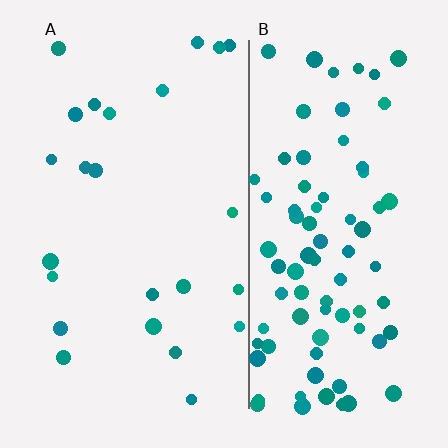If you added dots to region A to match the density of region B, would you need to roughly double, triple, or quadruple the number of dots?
Approximately quadruple.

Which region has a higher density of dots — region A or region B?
B (the right).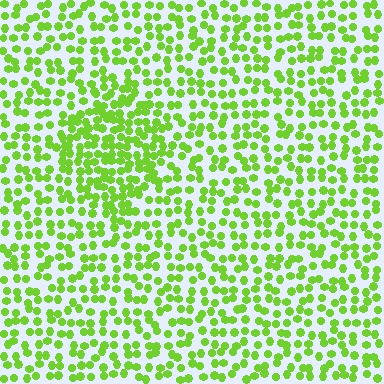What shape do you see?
I see a diamond.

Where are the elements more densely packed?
The elements are more densely packed inside the diamond boundary.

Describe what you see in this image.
The image contains small lime elements arranged at two different densities. A diamond-shaped region is visible where the elements are more densely packed than the surrounding area.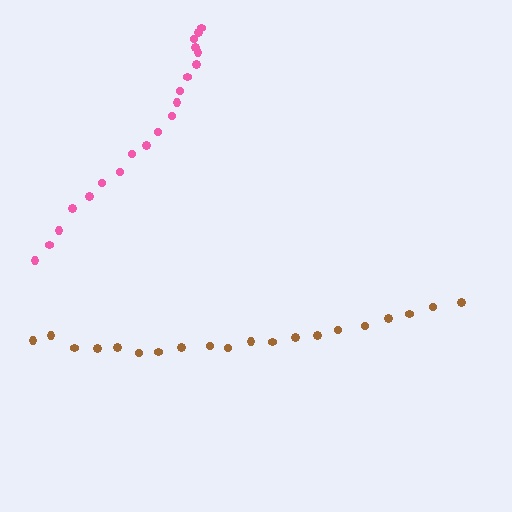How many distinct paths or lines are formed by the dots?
There are 2 distinct paths.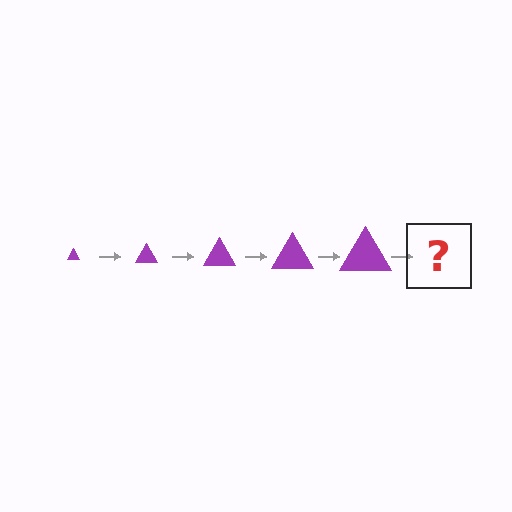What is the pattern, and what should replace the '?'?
The pattern is that the triangle gets progressively larger each step. The '?' should be a purple triangle, larger than the previous one.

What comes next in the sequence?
The next element should be a purple triangle, larger than the previous one.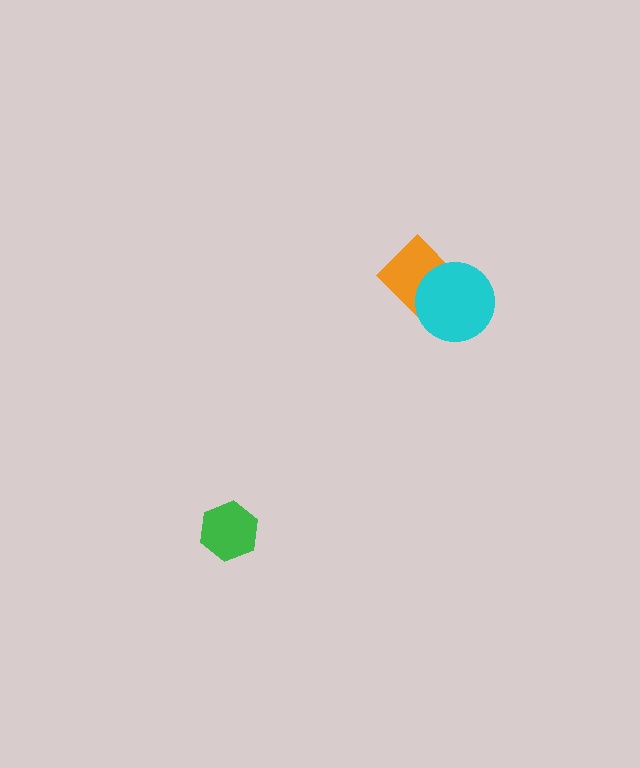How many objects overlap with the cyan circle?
1 object overlaps with the cyan circle.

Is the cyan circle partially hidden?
No, no other shape covers it.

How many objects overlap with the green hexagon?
0 objects overlap with the green hexagon.